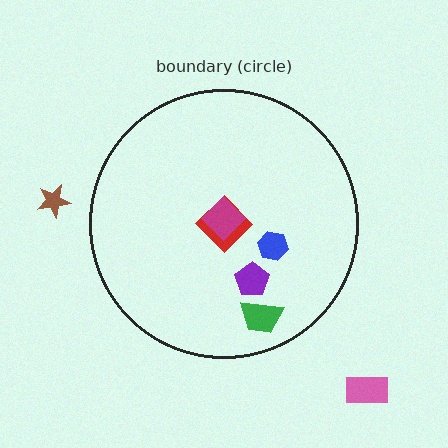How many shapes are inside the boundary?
5 inside, 2 outside.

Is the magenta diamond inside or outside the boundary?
Inside.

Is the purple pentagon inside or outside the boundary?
Inside.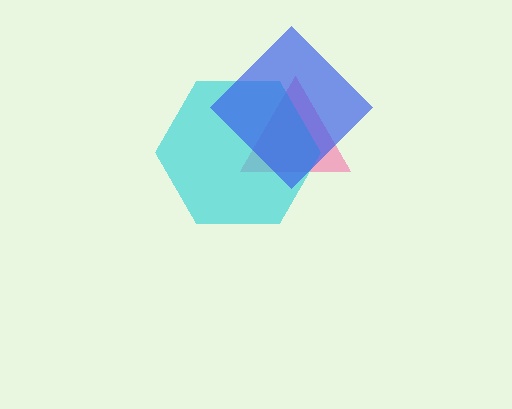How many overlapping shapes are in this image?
There are 3 overlapping shapes in the image.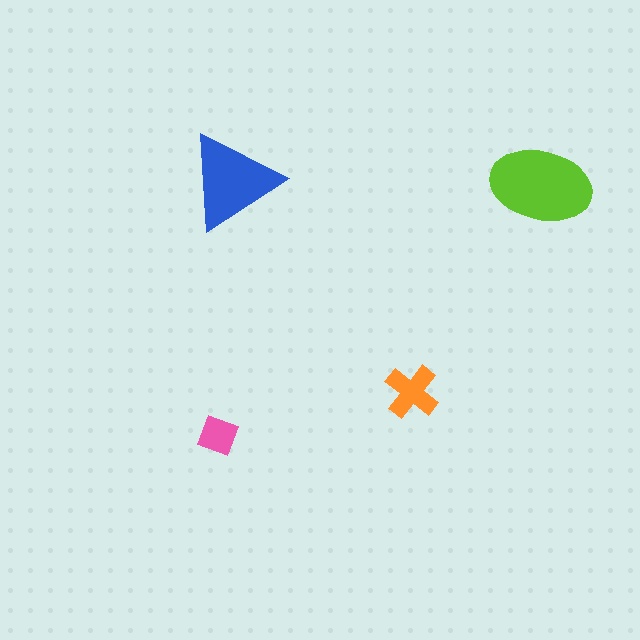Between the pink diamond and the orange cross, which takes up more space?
The orange cross.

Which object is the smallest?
The pink diamond.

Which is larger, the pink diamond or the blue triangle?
The blue triangle.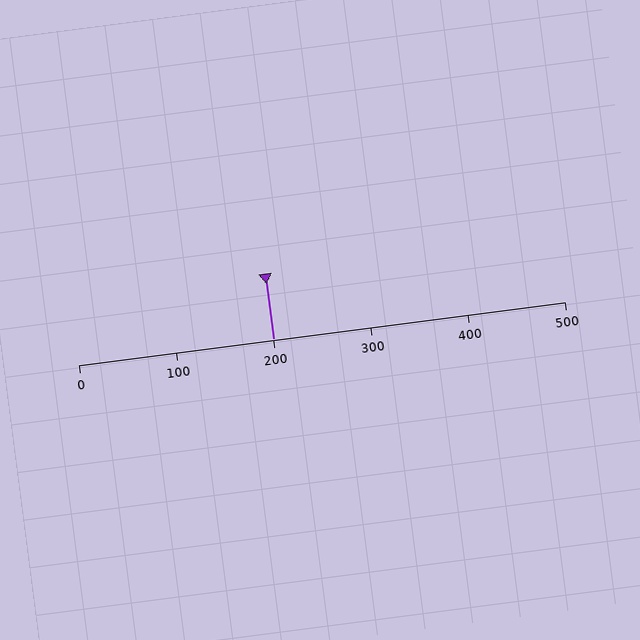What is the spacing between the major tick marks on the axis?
The major ticks are spaced 100 apart.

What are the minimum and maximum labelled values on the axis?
The axis runs from 0 to 500.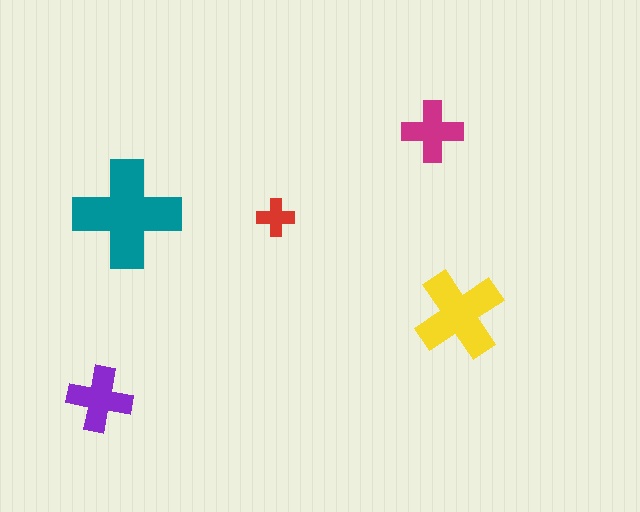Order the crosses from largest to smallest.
the teal one, the yellow one, the purple one, the magenta one, the red one.